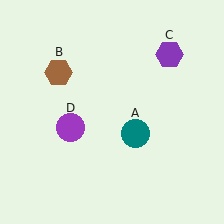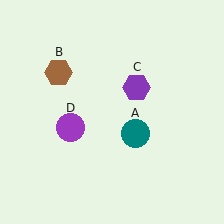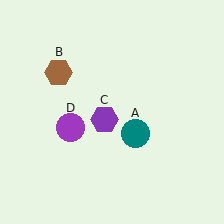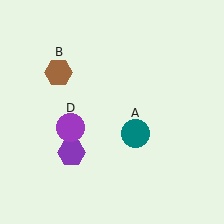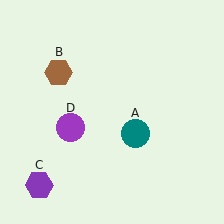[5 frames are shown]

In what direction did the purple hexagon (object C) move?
The purple hexagon (object C) moved down and to the left.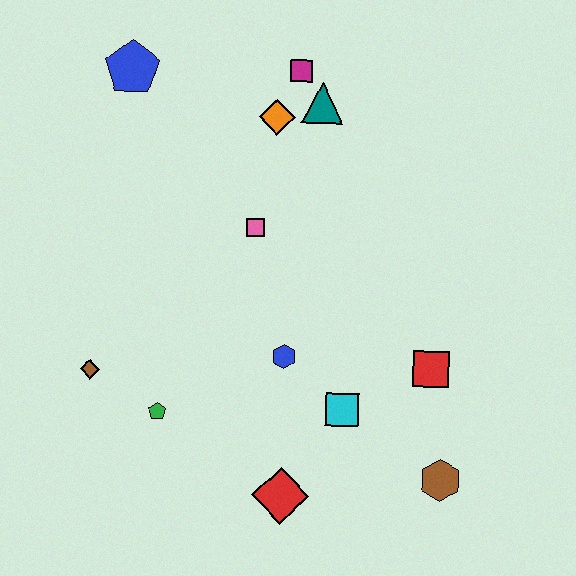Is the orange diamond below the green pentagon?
No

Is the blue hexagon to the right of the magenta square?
No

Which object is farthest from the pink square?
The brown hexagon is farthest from the pink square.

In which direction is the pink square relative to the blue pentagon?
The pink square is below the blue pentagon.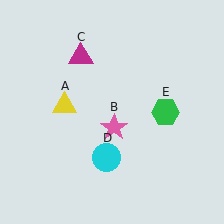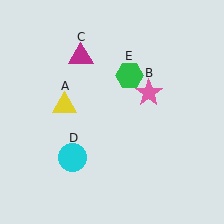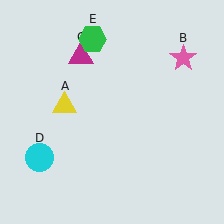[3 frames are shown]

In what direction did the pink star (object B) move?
The pink star (object B) moved up and to the right.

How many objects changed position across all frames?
3 objects changed position: pink star (object B), cyan circle (object D), green hexagon (object E).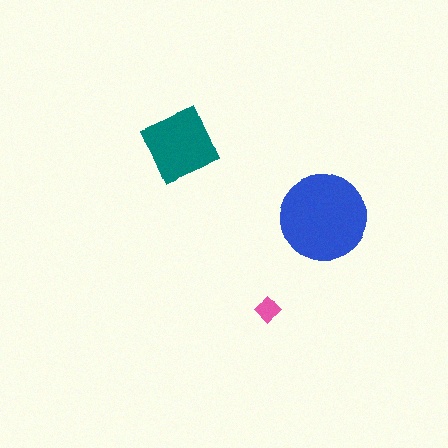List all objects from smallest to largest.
The pink diamond, the teal square, the blue circle.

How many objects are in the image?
There are 3 objects in the image.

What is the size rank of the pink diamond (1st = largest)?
3rd.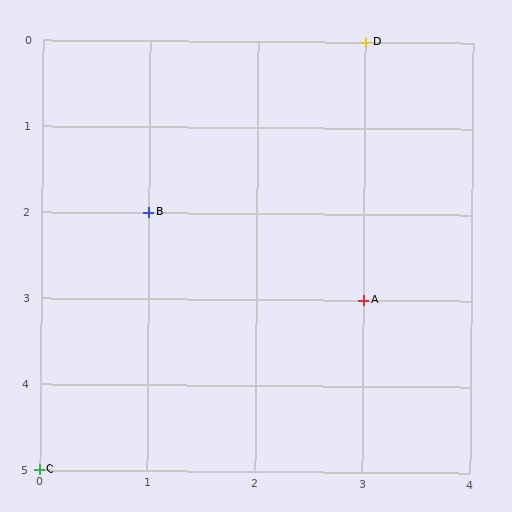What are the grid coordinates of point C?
Point C is at grid coordinates (0, 5).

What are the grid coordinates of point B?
Point B is at grid coordinates (1, 2).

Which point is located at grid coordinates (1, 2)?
Point B is at (1, 2).